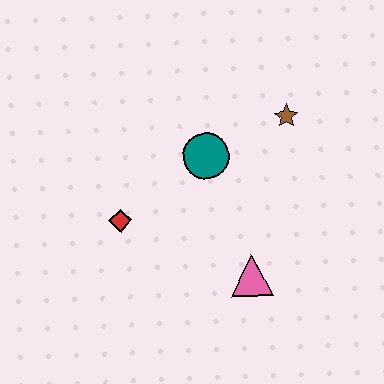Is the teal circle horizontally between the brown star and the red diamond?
Yes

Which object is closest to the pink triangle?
The teal circle is closest to the pink triangle.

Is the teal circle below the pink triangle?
No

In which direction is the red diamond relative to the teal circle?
The red diamond is to the left of the teal circle.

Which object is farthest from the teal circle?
The pink triangle is farthest from the teal circle.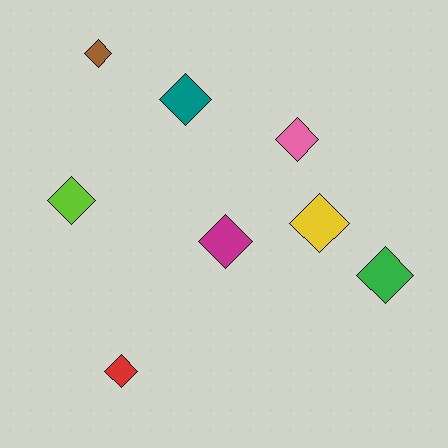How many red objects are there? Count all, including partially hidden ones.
There is 1 red object.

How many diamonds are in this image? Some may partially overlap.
There are 8 diamonds.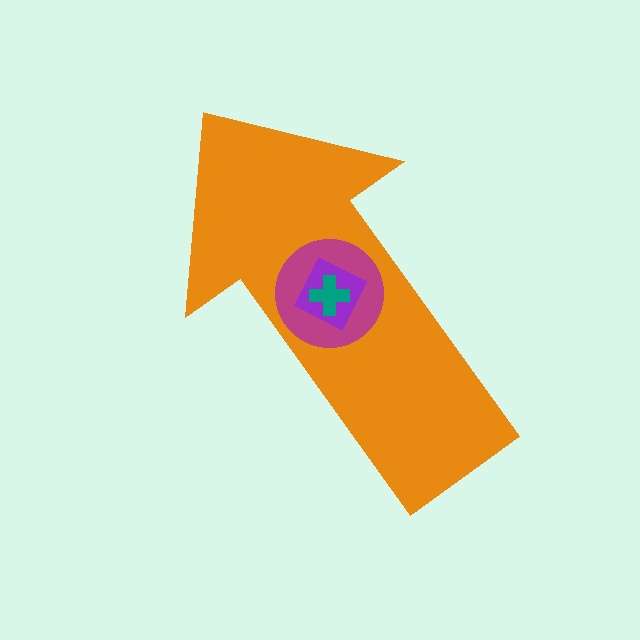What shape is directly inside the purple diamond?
The teal cross.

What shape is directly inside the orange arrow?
The magenta circle.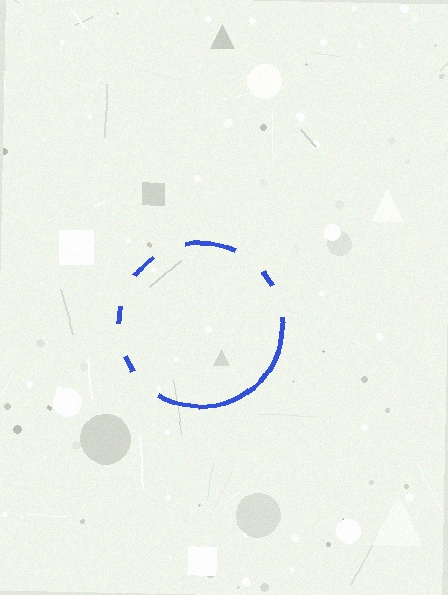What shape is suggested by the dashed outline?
The dashed outline suggests a circle.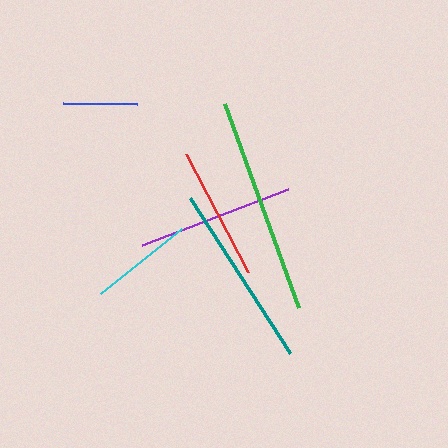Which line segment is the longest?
The green line is the longest at approximately 217 pixels.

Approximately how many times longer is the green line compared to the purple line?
The green line is approximately 1.4 times the length of the purple line.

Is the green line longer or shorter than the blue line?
The green line is longer than the blue line.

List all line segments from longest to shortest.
From longest to shortest: green, teal, purple, red, cyan, blue.